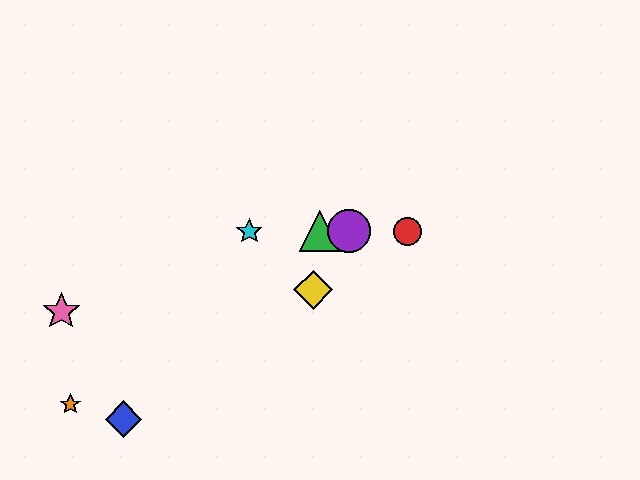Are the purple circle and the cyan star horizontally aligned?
Yes, both are at y≈231.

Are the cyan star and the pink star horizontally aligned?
No, the cyan star is at y≈231 and the pink star is at y≈311.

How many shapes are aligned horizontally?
4 shapes (the red circle, the green triangle, the purple circle, the cyan star) are aligned horizontally.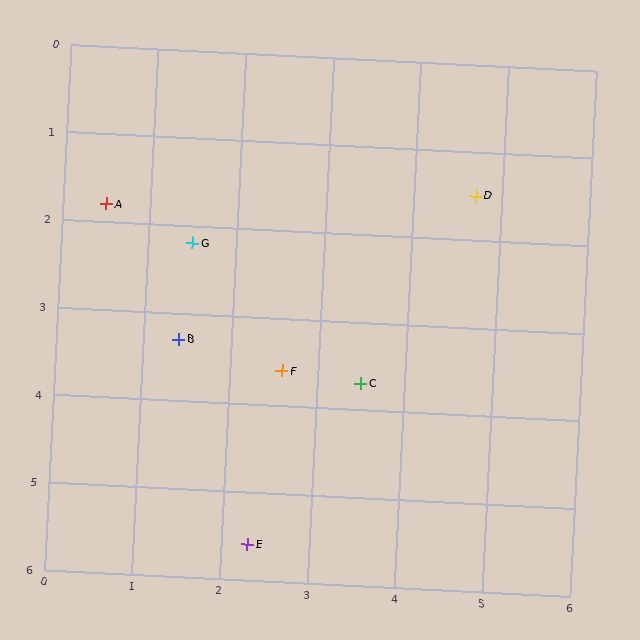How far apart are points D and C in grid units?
Points D and C are about 2.5 grid units apart.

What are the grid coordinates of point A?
Point A is at approximately (0.5, 1.8).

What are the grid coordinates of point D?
Point D is at approximately (4.7, 1.5).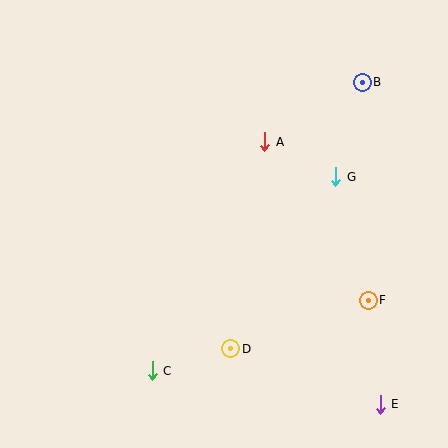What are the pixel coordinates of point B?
Point B is at (362, 82).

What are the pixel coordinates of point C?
Point C is at (152, 371).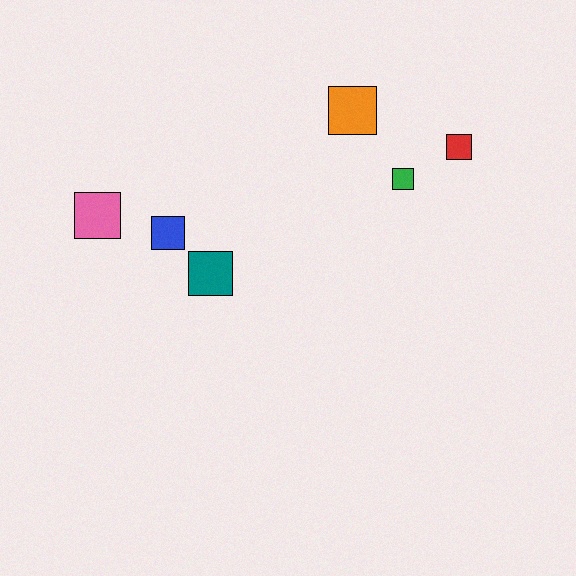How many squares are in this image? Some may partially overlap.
There are 6 squares.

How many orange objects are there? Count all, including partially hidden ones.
There is 1 orange object.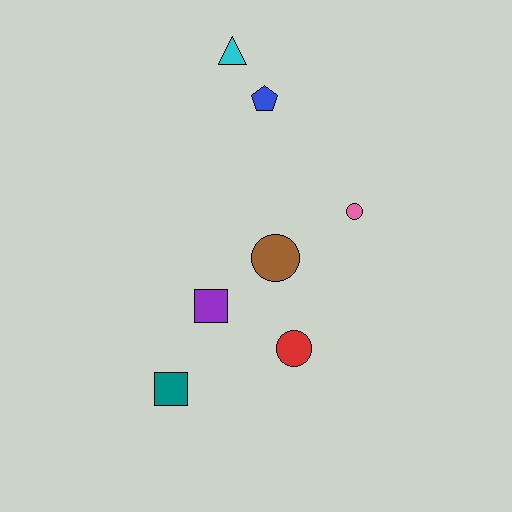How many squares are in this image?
There are 2 squares.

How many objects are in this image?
There are 7 objects.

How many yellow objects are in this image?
There are no yellow objects.